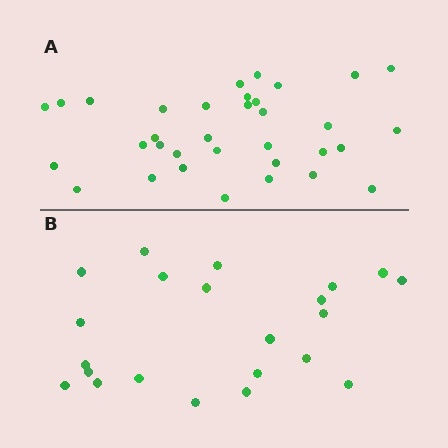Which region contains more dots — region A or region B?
Region A (the top region) has more dots.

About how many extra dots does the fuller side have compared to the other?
Region A has roughly 12 or so more dots than region B.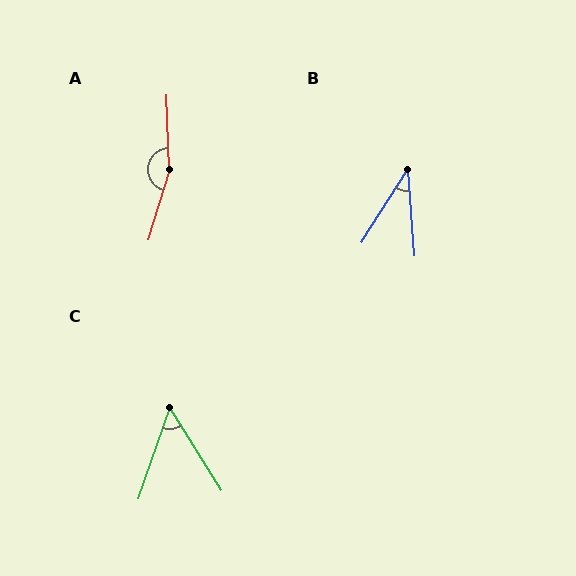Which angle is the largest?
A, at approximately 161 degrees.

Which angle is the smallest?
B, at approximately 36 degrees.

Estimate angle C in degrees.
Approximately 51 degrees.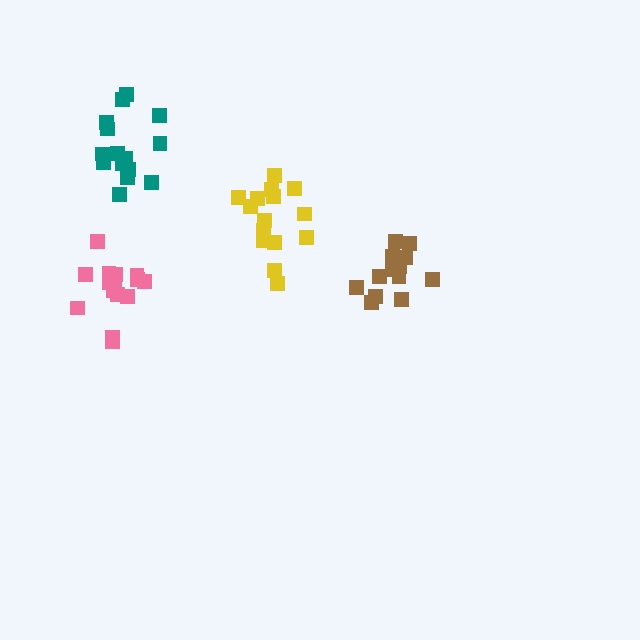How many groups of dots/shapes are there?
There are 4 groups.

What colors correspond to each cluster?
The clusters are colored: yellow, pink, brown, teal.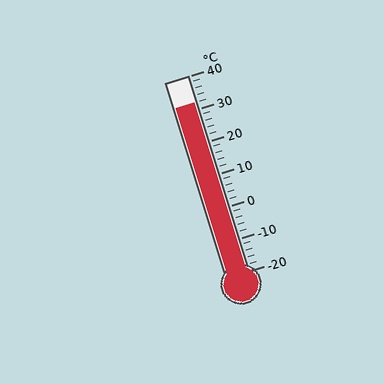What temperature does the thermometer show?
The thermometer shows approximately 32°C.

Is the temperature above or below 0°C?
The temperature is above 0°C.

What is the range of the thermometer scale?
The thermometer scale ranges from -20°C to 40°C.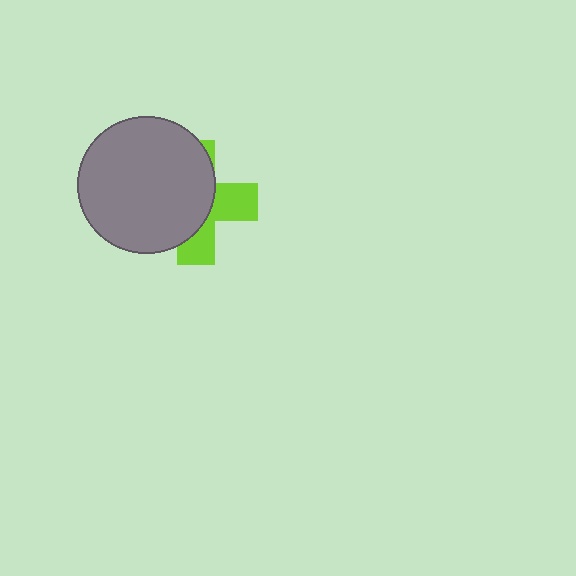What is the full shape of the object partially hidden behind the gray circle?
The partially hidden object is a lime cross.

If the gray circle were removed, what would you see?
You would see the complete lime cross.